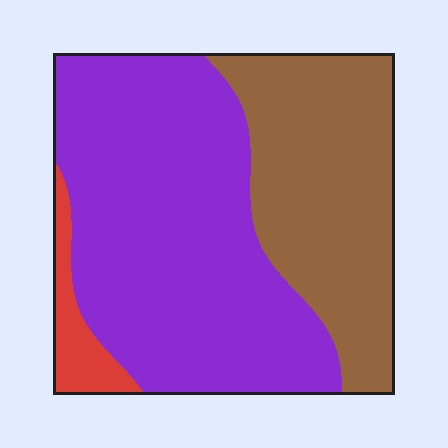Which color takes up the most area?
Purple, at roughly 60%.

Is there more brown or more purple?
Purple.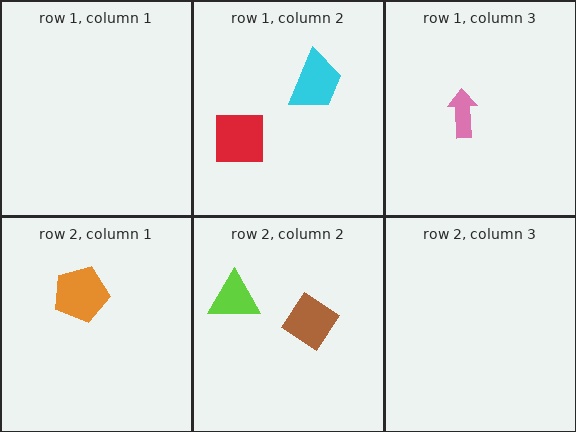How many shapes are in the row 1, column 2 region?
2.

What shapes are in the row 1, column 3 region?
The pink arrow.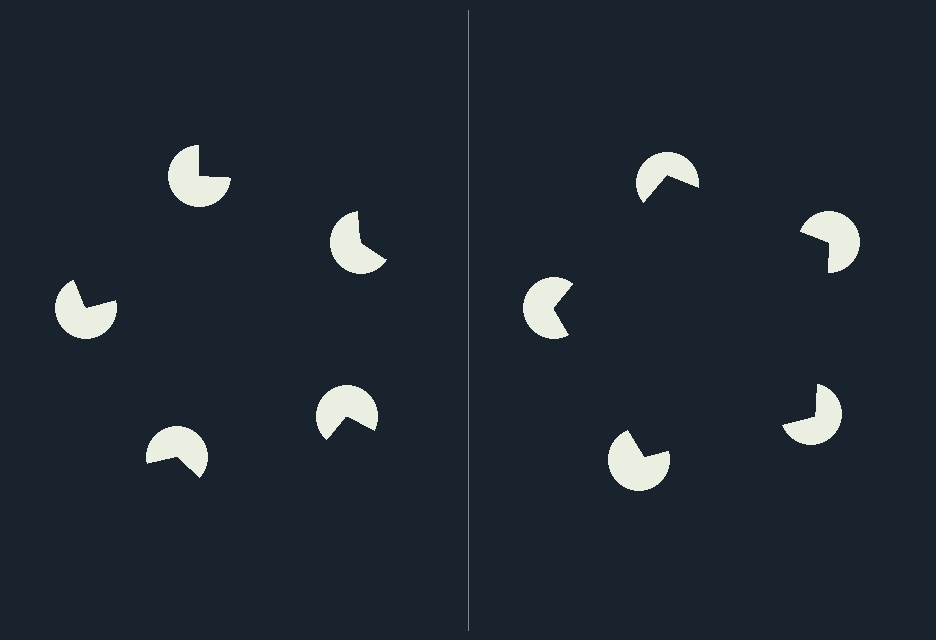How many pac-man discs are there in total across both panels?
10 — 5 on each side.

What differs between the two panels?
The pac-man discs are positioned identically on both sides; only the wedge orientations differ. On the right they align to a pentagon; on the left they are misaligned.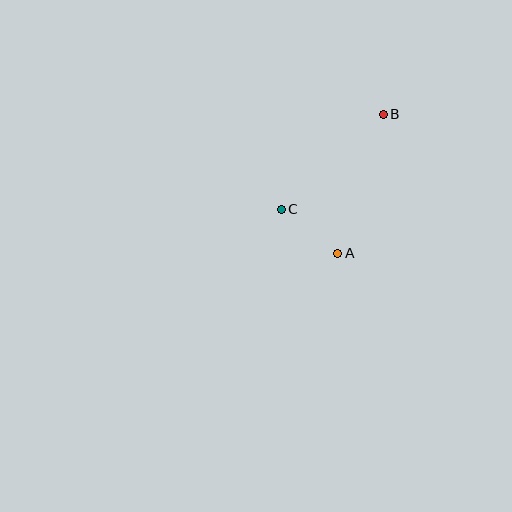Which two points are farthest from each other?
Points A and B are farthest from each other.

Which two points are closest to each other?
Points A and C are closest to each other.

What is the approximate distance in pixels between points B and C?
The distance between B and C is approximately 139 pixels.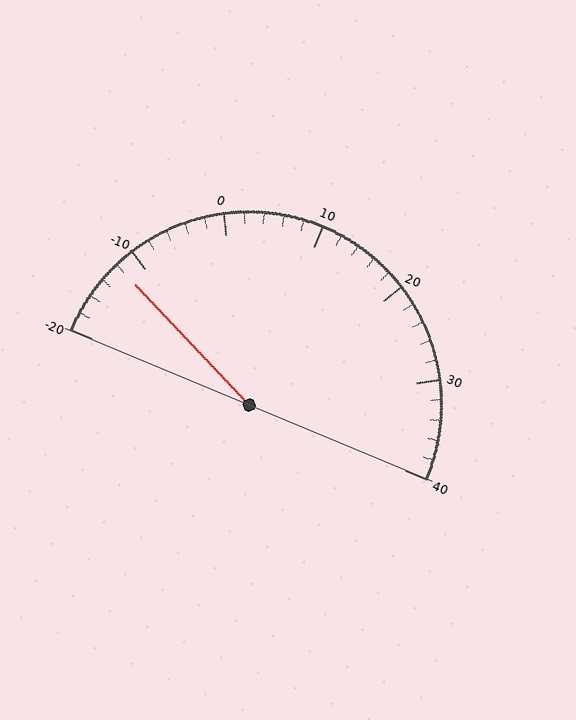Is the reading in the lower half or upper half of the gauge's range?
The reading is in the lower half of the range (-20 to 40).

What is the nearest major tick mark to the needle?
The nearest major tick mark is -10.